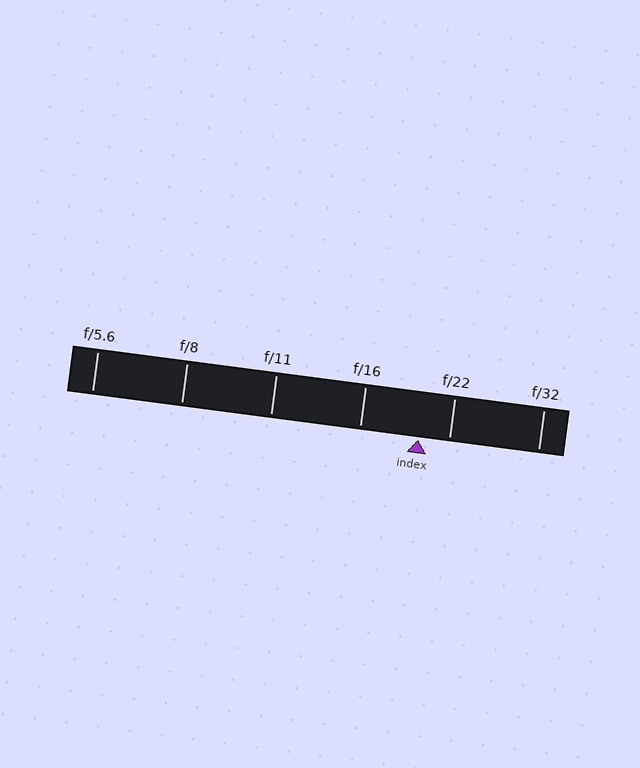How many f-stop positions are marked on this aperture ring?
There are 6 f-stop positions marked.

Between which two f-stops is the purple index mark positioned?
The index mark is between f/16 and f/22.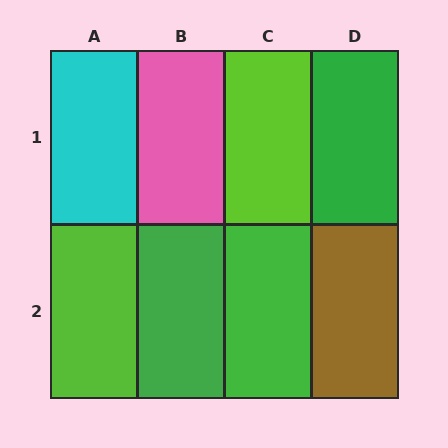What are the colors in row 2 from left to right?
Lime, green, green, brown.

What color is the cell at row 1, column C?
Lime.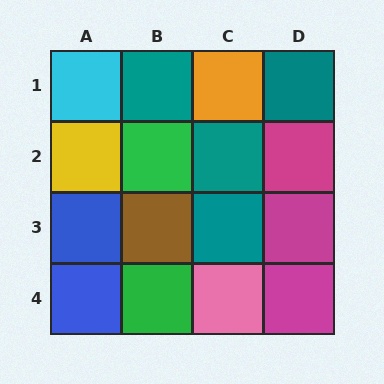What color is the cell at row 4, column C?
Pink.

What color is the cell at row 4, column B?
Green.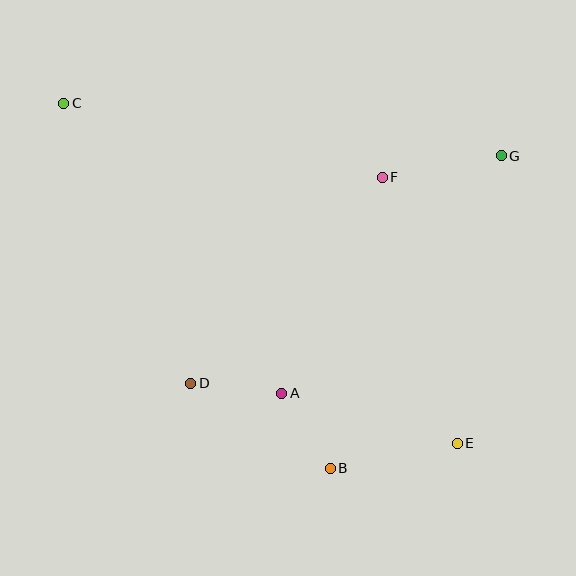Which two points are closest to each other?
Points A and B are closest to each other.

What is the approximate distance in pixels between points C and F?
The distance between C and F is approximately 327 pixels.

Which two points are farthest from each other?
Points C and E are farthest from each other.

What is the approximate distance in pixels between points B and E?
The distance between B and E is approximately 129 pixels.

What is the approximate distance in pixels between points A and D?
The distance between A and D is approximately 92 pixels.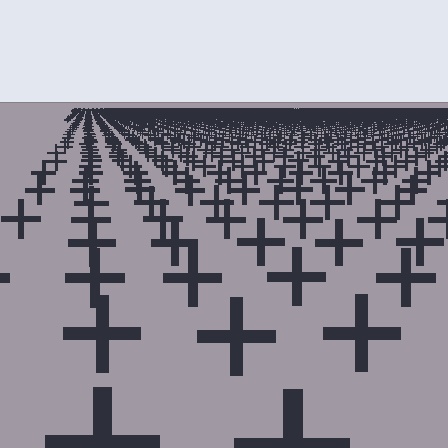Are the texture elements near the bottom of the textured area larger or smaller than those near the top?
Larger. Near the bottom, elements are closer to the viewer and appear at a bigger on-screen size.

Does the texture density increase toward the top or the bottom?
Density increases toward the top.